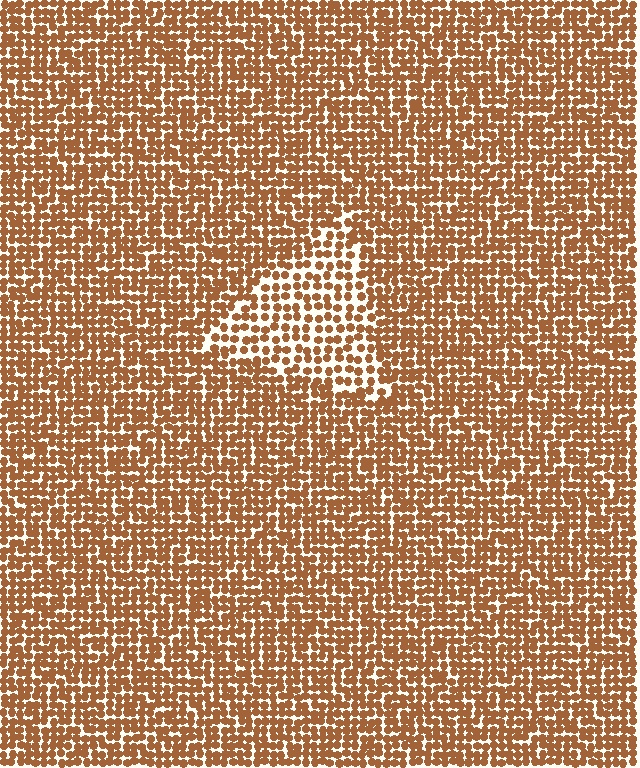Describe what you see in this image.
The image contains small brown elements arranged at two different densities. A triangle-shaped region is visible where the elements are less densely packed than the surrounding area.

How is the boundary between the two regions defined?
The boundary is defined by a change in element density (approximately 1.6x ratio). All elements are the same color, size, and shape.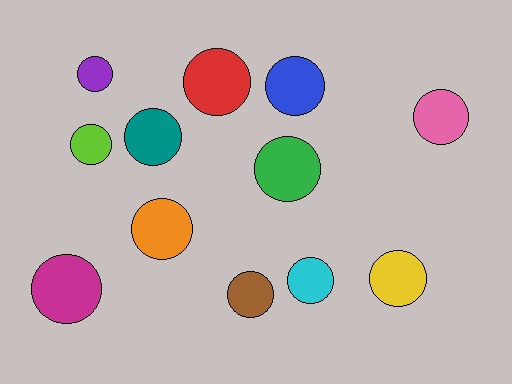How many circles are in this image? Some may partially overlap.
There are 12 circles.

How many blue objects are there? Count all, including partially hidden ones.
There is 1 blue object.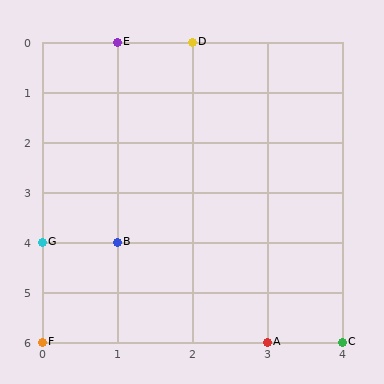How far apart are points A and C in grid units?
Points A and C are 1 column apart.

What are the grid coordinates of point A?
Point A is at grid coordinates (3, 6).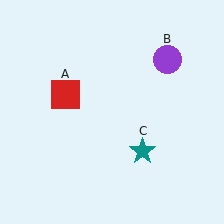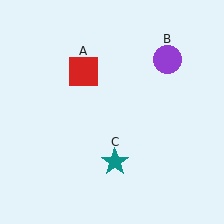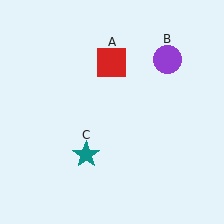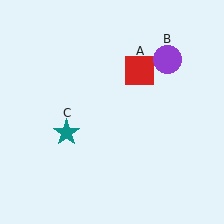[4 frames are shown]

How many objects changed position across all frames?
2 objects changed position: red square (object A), teal star (object C).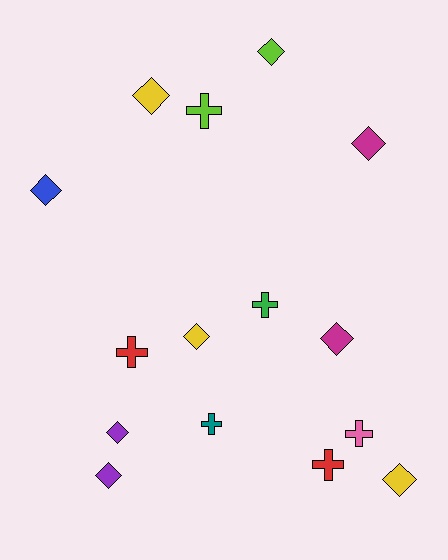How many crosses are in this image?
There are 6 crosses.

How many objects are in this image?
There are 15 objects.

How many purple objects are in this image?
There are 2 purple objects.